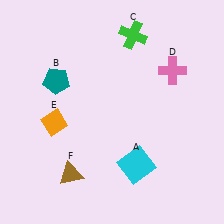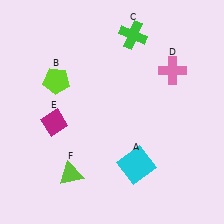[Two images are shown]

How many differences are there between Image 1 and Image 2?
There are 3 differences between the two images.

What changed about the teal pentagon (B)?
In Image 1, B is teal. In Image 2, it changed to lime.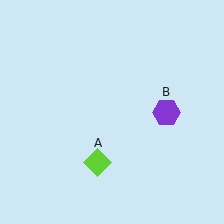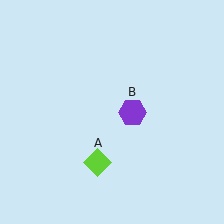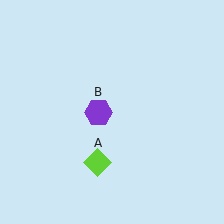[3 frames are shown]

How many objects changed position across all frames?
1 object changed position: purple hexagon (object B).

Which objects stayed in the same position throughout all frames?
Lime diamond (object A) remained stationary.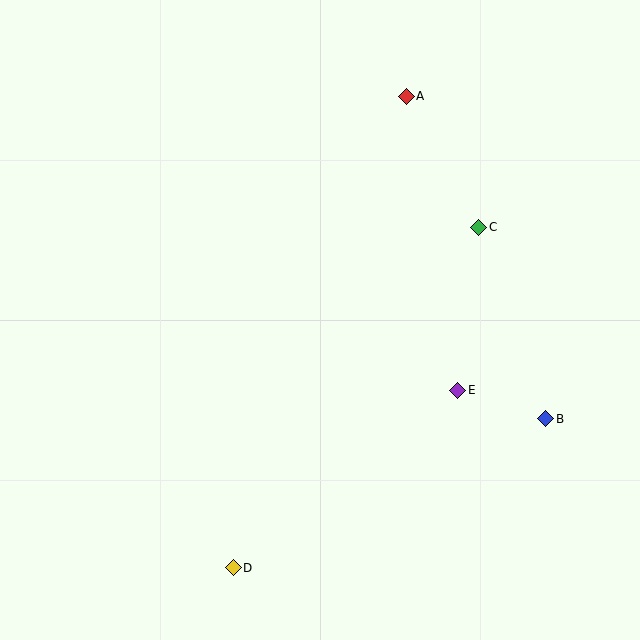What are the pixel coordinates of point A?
Point A is at (406, 96).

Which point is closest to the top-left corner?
Point A is closest to the top-left corner.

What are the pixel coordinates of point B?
Point B is at (546, 419).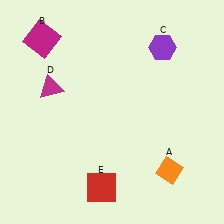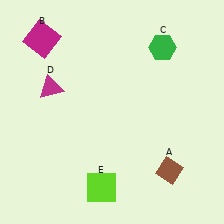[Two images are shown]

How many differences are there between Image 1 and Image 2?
There are 3 differences between the two images.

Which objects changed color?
A changed from orange to brown. C changed from purple to green. E changed from red to lime.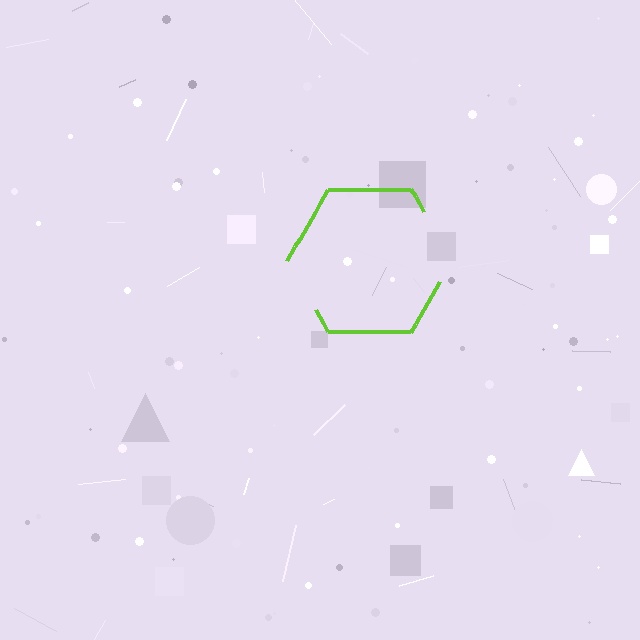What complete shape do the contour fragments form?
The contour fragments form a hexagon.